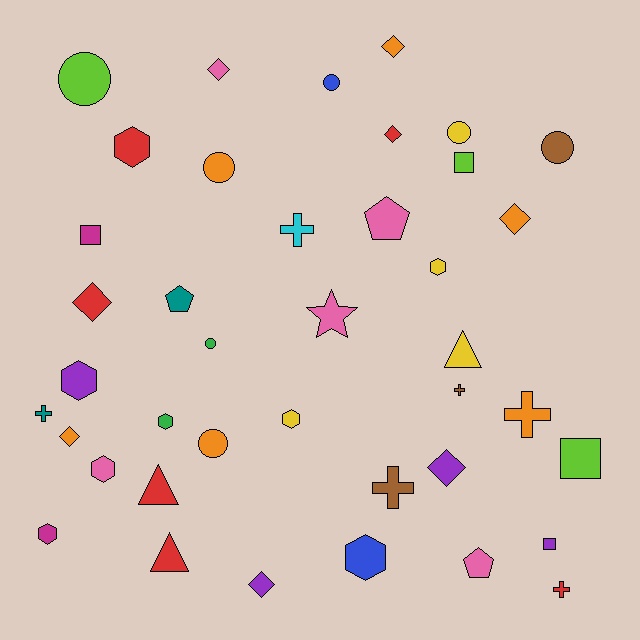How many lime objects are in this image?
There are 3 lime objects.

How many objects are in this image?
There are 40 objects.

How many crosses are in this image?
There are 6 crosses.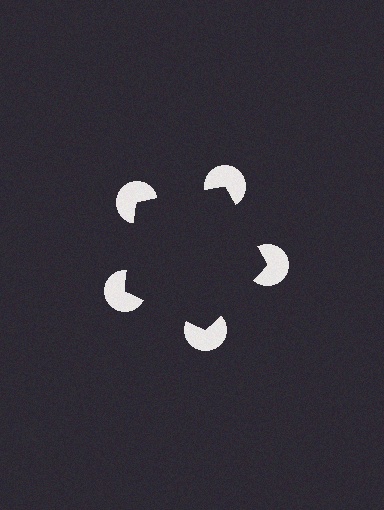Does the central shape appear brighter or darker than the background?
It typically appears slightly darker than the background, even though no actual brightness change is drawn.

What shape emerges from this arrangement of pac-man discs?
An illusory pentagon — its edges are inferred from the aligned wedge cuts in the pac-man discs, not physically drawn.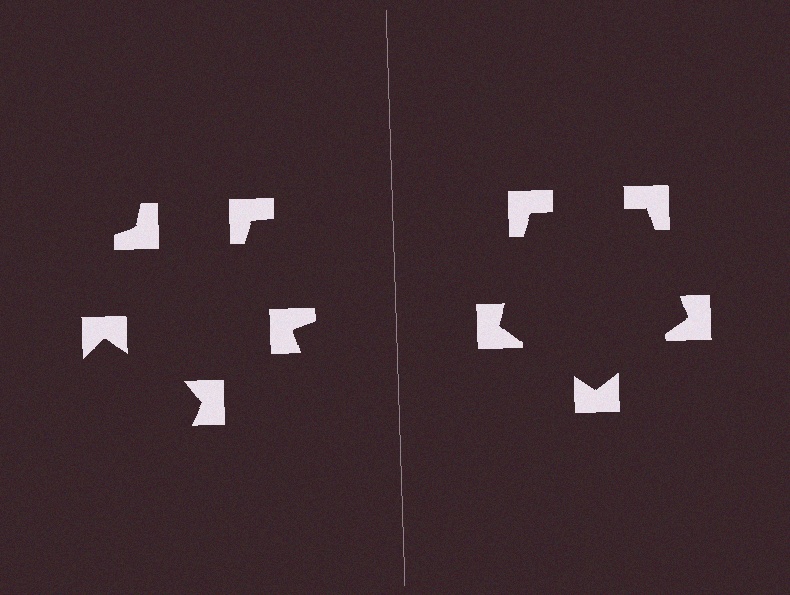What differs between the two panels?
The notched squares are positioned identically on both sides; only the wedge orientations differ. On the right they align to a pentagon; on the left they are misaligned.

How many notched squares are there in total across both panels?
10 — 5 on each side.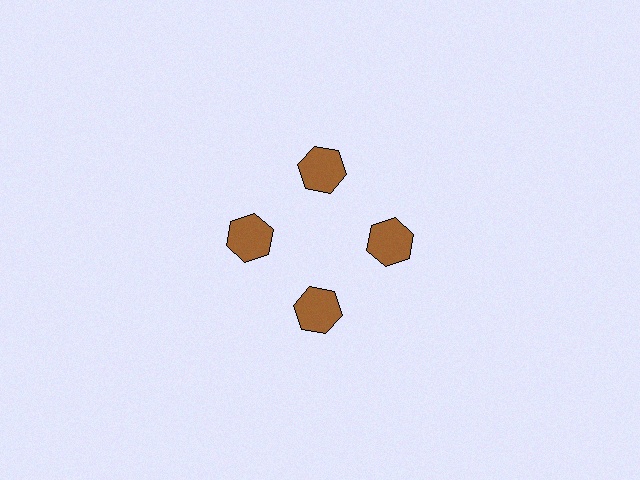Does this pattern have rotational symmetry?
Yes, this pattern has 4-fold rotational symmetry. It looks the same after rotating 90 degrees around the center.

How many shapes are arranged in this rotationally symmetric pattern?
There are 4 shapes, arranged in 4 groups of 1.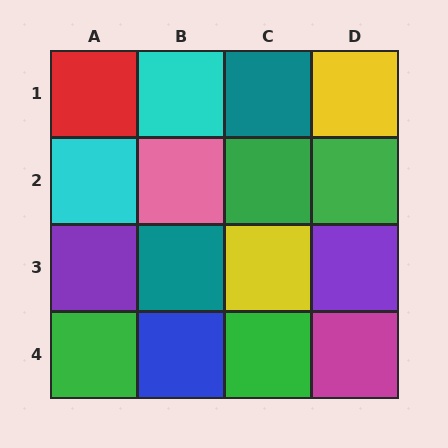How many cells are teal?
2 cells are teal.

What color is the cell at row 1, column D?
Yellow.